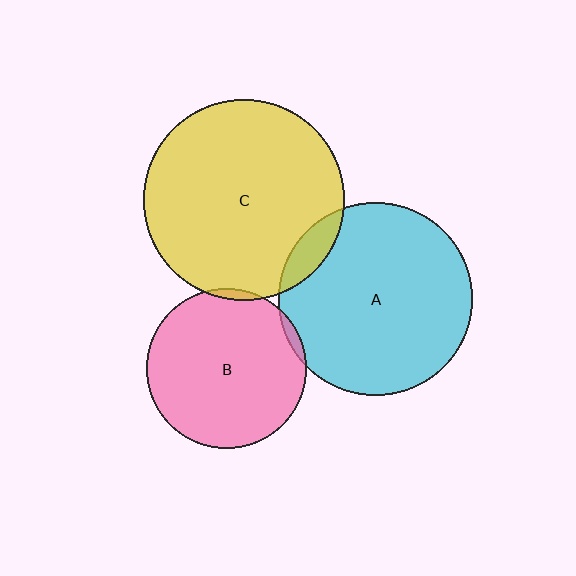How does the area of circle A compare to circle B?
Approximately 1.5 times.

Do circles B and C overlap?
Yes.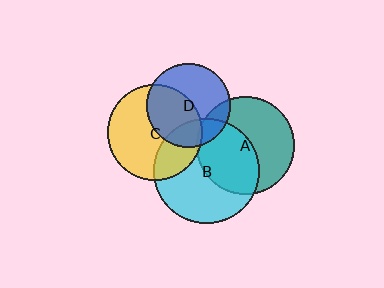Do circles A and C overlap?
Yes.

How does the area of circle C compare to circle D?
Approximately 1.3 times.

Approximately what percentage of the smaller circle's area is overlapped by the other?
Approximately 5%.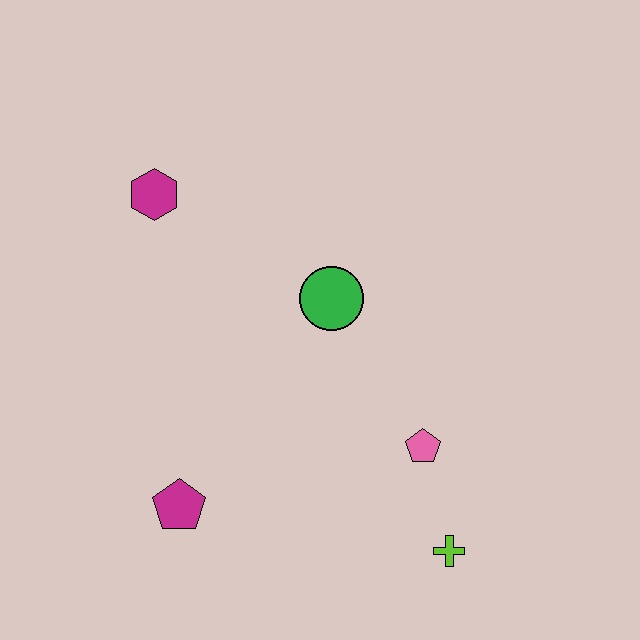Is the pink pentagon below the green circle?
Yes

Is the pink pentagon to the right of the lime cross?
No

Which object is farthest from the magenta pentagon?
The magenta hexagon is farthest from the magenta pentagon.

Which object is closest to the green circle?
The pink pentagon is closest to the green circle.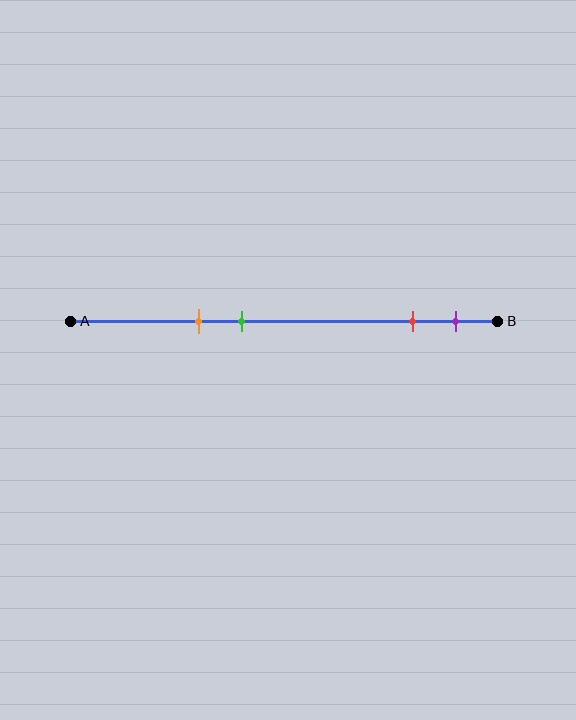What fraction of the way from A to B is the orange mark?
The orange mark is approximately 30% (0.3) of the way from A to B.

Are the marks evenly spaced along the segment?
No, the marks are not evenly spaced.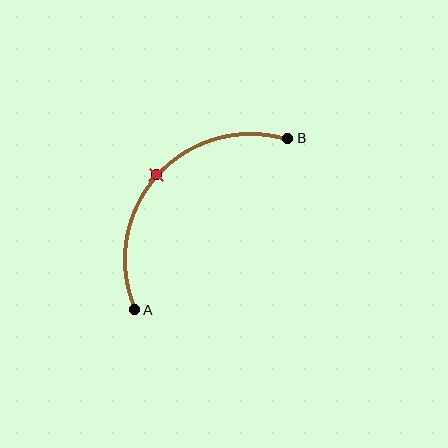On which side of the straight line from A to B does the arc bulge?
The arc bulges above and to the left of the straight line connecting A and B.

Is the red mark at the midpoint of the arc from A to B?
Yes. The red mark lies on the arc at equal arc-length from both A and B — it is the arc midpoint.